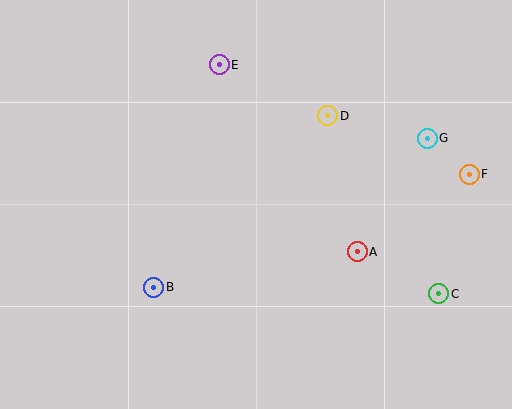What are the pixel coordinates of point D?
Point D is at (328, 116).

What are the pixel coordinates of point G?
Point G is at (427, 138).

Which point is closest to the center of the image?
Point A at (357, 252) is closest to the center.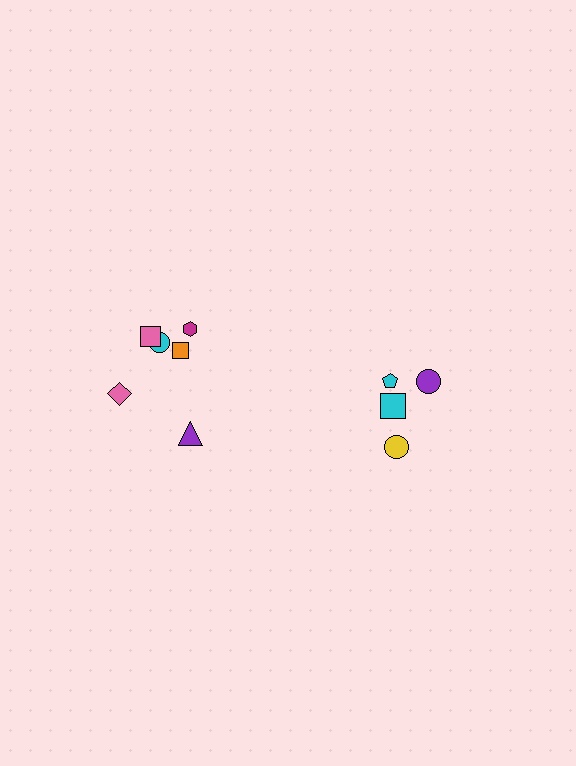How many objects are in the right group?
There are 4 objects.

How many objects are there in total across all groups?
There are 10 objects.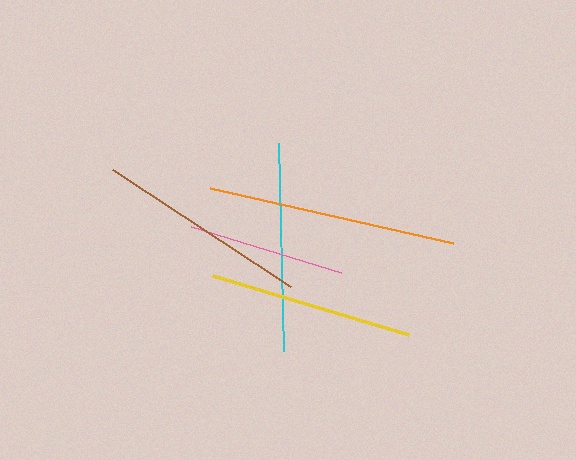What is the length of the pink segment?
The pink segment is approximately 157 pixels long.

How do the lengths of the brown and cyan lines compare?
The brown and cyan lines are approximately the same length.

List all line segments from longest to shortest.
From longest to shortest: orange, brown, cyan, yellow, pink.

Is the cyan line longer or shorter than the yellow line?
The cyan line is longer than the yellow line.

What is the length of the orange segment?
The orange segment is approximately 250 pixels long.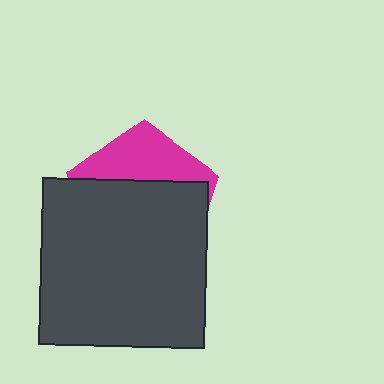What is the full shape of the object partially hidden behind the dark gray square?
The partially hidden object is a magenta pentagon.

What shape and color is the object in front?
The object in front is a dark gray square.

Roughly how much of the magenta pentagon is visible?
A small part of it is visible (roughly 34%).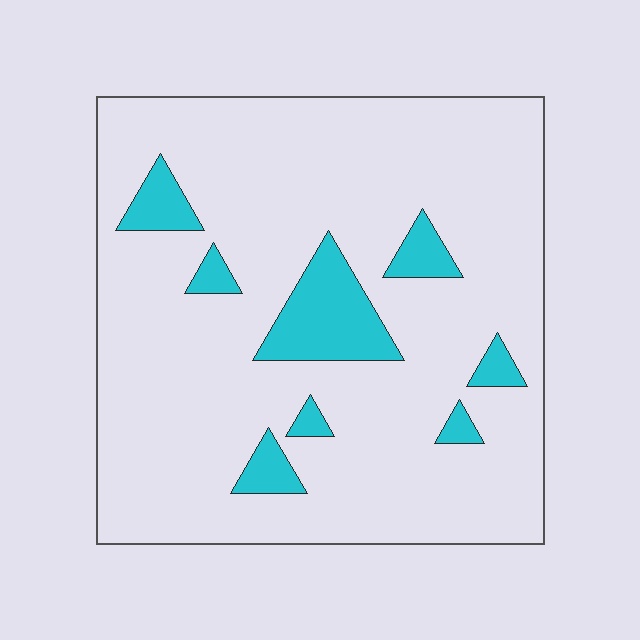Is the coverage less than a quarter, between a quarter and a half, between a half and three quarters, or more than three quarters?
Less than a quarter.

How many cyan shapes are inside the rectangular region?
8.